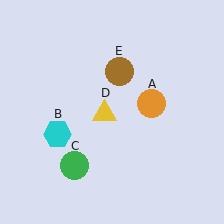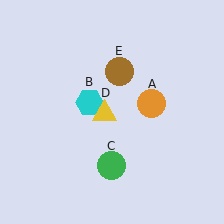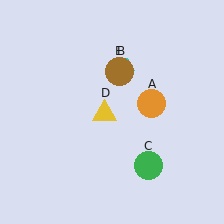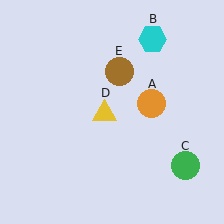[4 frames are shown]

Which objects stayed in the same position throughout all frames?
Orange circle (object A) and yellow triangle (object D) and brown circle (object E) remained stationary.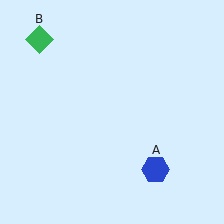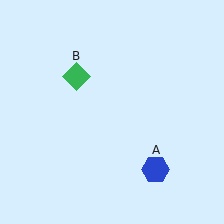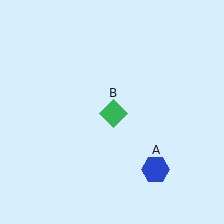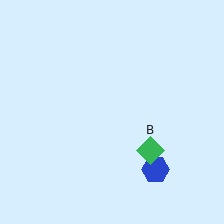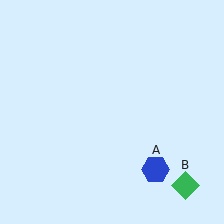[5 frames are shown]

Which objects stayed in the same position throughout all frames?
Blue hexagon (object A) remained stationary.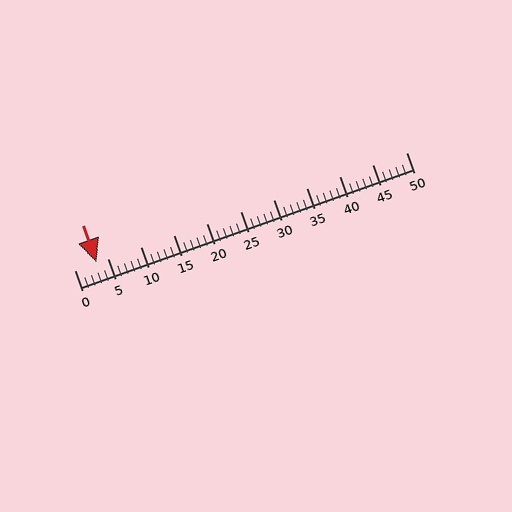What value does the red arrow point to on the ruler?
The red arrow points to approximately 3.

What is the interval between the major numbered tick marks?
The major tick marks are spaced 5 units apart.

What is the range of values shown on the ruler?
The ruler shows values from 0 to 50.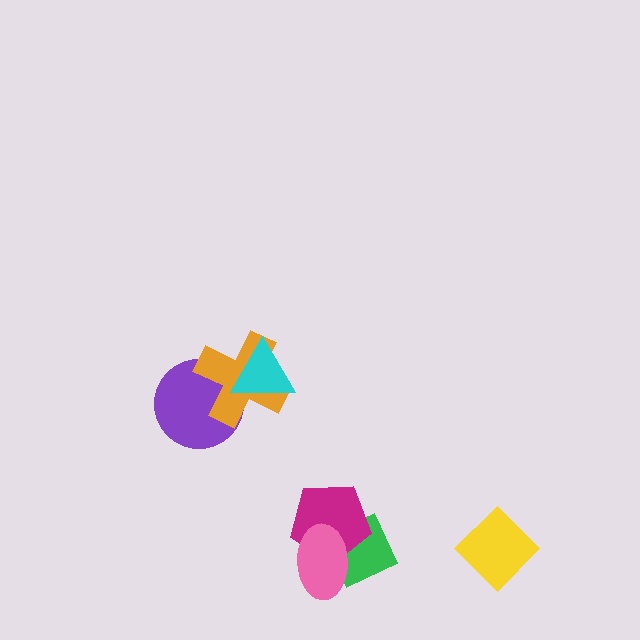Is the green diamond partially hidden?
Yes, it is partially covered by another shape.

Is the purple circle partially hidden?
Yes, it is partially covered by another shape.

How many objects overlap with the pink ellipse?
2 objects overlap with the pink ellipse.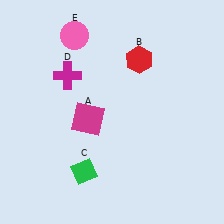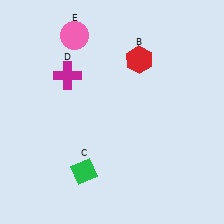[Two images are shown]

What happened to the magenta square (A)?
The magenta square (A) was removed in Image 2. It was in the bottom-left area of Image 1.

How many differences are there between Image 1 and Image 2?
There is 1 difference between the two images.